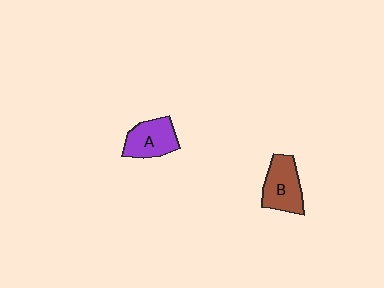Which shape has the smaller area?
Shape A (purple).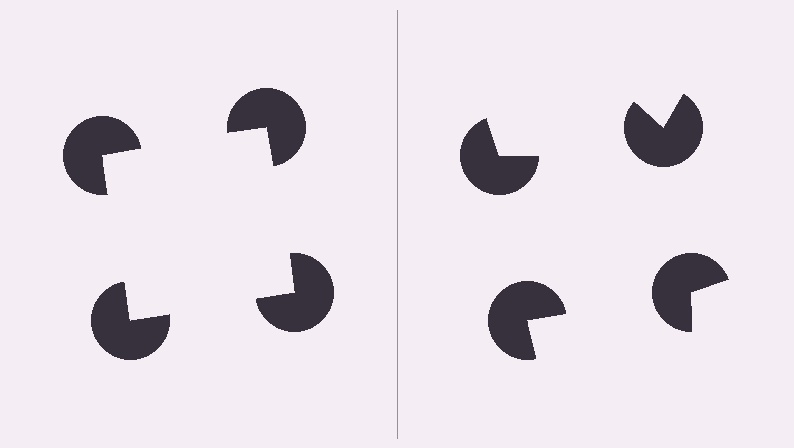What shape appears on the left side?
An illusory square.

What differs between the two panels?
The pac-man discs are positioned identically on both sides; only the wedge orientations differ. On the left they align to a square; on the right they are misaligned.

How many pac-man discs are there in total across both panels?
8 — 4 on each side.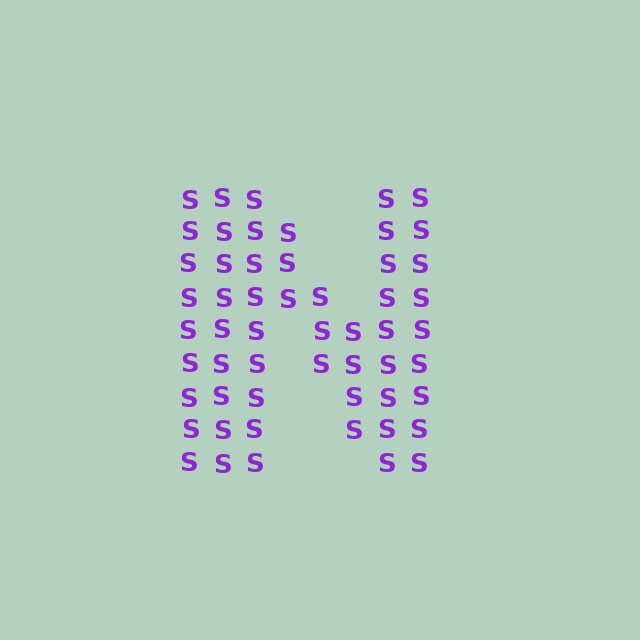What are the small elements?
The small elements are letter S's.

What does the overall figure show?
The overall figure shows the letter N.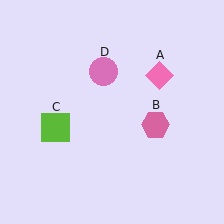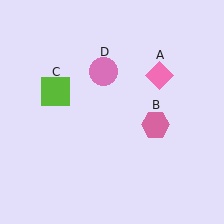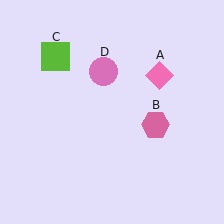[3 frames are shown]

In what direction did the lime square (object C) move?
The lime square (object C) moved up.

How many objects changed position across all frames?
1 object changed position: lime square (object C).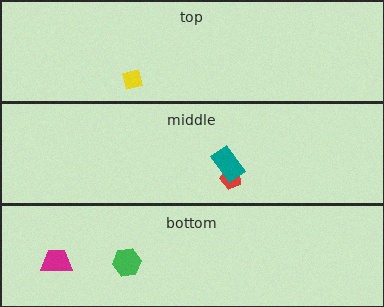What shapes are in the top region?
The yellow square.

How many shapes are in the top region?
1.